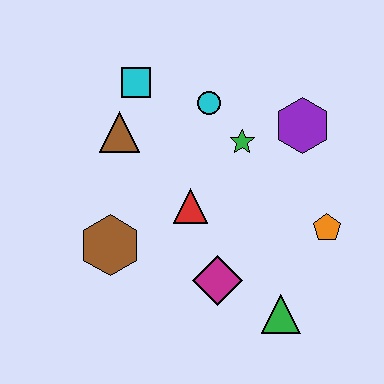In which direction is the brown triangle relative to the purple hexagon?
The brown triangle is to the left of the purple hexagon.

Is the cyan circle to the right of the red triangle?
Yes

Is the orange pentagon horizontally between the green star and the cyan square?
No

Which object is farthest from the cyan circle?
The green triangle is farthest from the cyan circle.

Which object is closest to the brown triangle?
The cyan square is closest to the brown triangle.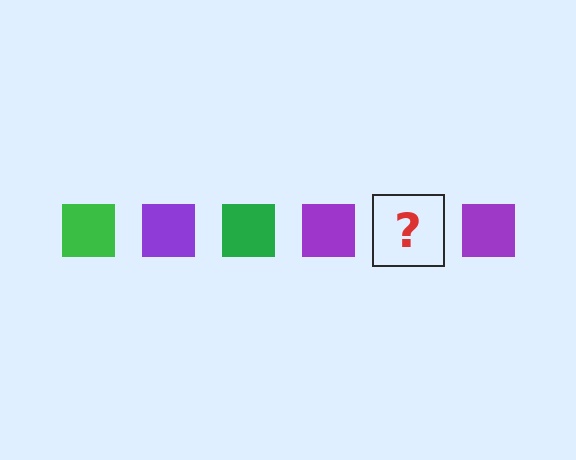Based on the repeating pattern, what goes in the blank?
The blank should be a green square.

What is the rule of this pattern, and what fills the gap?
The rule is that the pattern cycles through green, purple squares. The gap should be filled with a green square.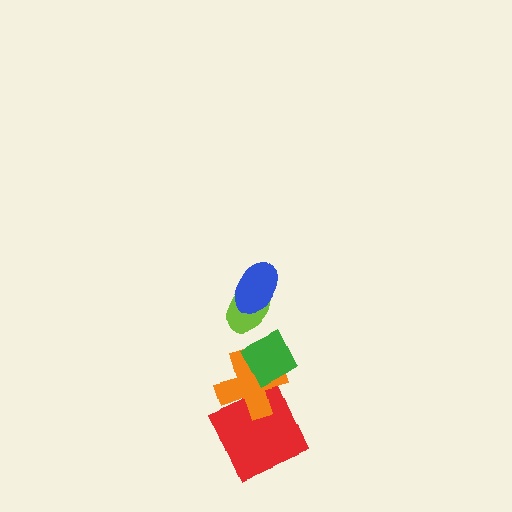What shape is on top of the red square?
The orange cross is on top of the red square.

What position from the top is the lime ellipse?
The lime ellipse is 2nd from the top.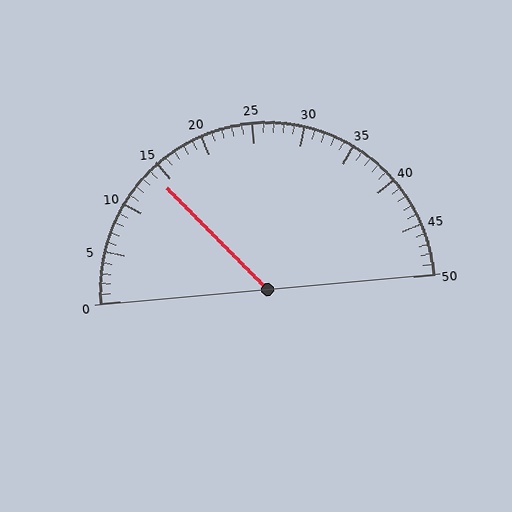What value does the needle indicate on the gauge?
The needle indicates approximately 14.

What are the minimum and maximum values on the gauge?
The gauge ranges from 0 to 50.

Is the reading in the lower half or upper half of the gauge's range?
The reading is in the lower half of the range (0 to 50).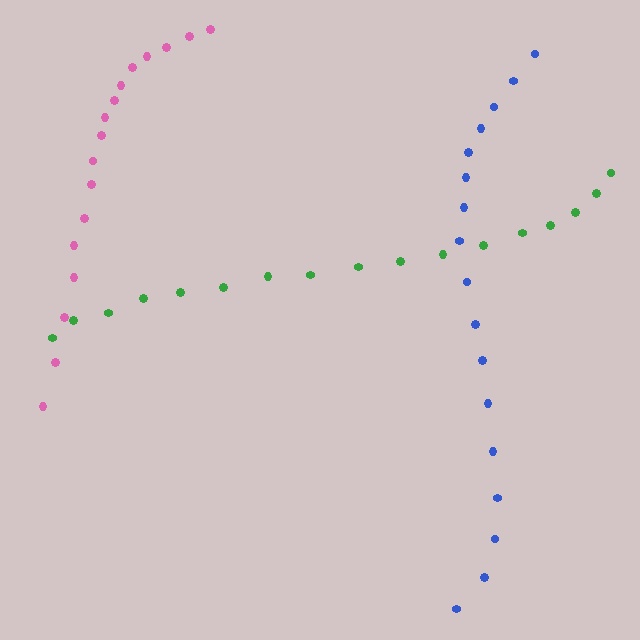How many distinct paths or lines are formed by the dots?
There are 3 distinct paths.